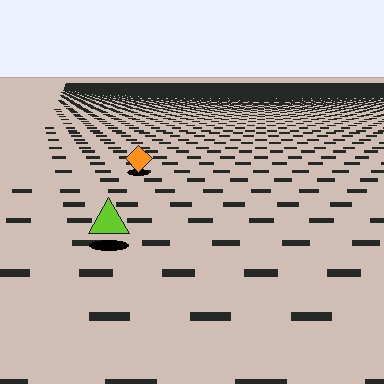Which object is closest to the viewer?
The lime triangle is closest. The texture marks near it are larger and more spread out.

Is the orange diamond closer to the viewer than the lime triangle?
No. The lime triangle is closer — you can tell from the texture gradient: the ground texture is coarser near it.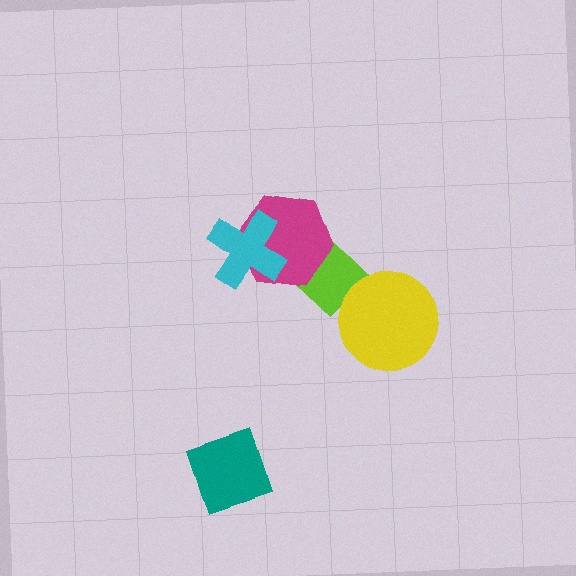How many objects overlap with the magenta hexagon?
2 objects overlap with the magenta hexagon.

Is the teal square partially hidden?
No, no other shape covers it.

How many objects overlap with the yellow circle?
1 object overlaps with the yellow circle.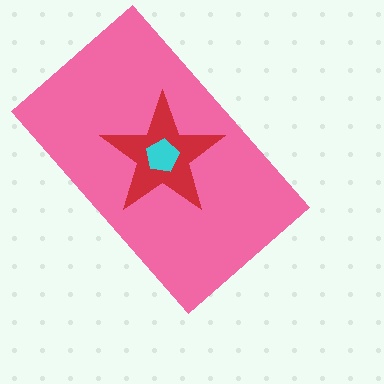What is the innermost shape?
The cyan pentagon.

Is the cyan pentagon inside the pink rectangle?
Yes.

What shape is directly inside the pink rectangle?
The red star.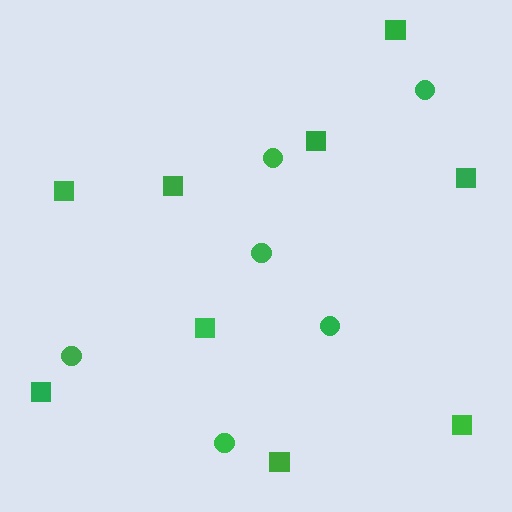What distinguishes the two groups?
There are 2 groups: one group of squares (9) and one group of circles (6).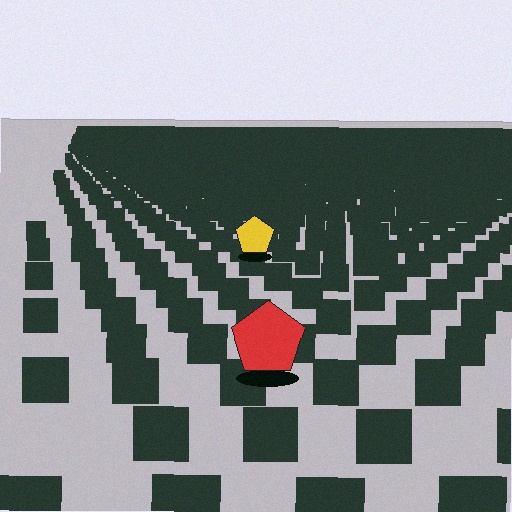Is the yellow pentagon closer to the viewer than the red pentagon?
No. The red pentagon is closer — you can tell from the texture gradient: the ground texture is coarser near it.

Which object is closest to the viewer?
The red pentagon is closest. The texture marks near it are larger and more spread out.